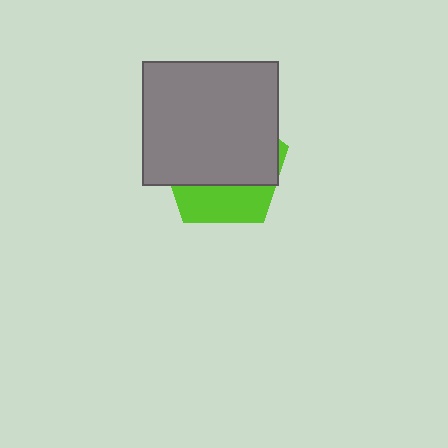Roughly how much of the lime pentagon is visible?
A small part of it is visible (roughly 33%).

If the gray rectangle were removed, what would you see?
You would see the complete lime pentagon.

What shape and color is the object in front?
The object in front is a gray rectangle.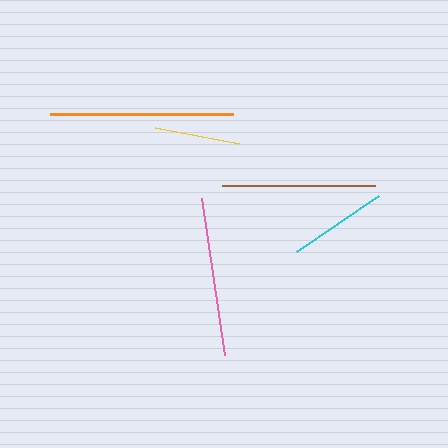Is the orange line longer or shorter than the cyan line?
The orange line is longer than the cyan line.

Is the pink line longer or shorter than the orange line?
The orange line is longer than the pink line.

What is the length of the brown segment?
The brown segment is approximately 153 pixels long.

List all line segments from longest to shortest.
From longest to shortest: orange, pink, brown, cyan, yellow.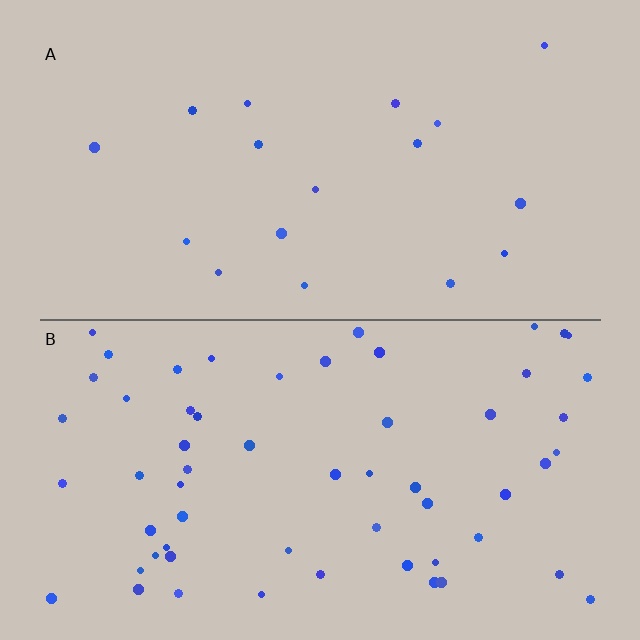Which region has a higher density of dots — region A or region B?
B (the bottom).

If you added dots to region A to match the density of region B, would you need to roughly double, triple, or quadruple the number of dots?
Approximately triple.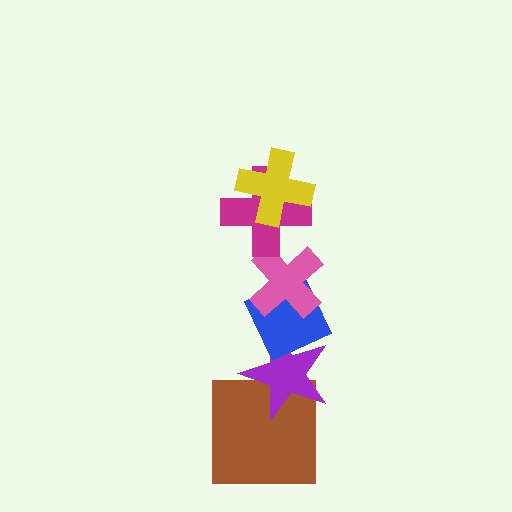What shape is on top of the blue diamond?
The pink cross is on top of the blue diamond.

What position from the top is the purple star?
The purple star is 5th from the top.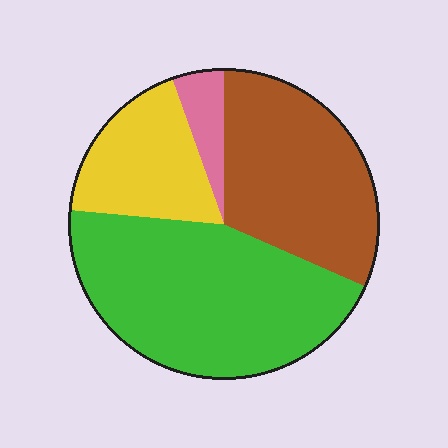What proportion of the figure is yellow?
Yellow takes up about one sixth (1/6) of the figure.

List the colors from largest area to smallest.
From largest to smallest: green, brown, yellow, pink.